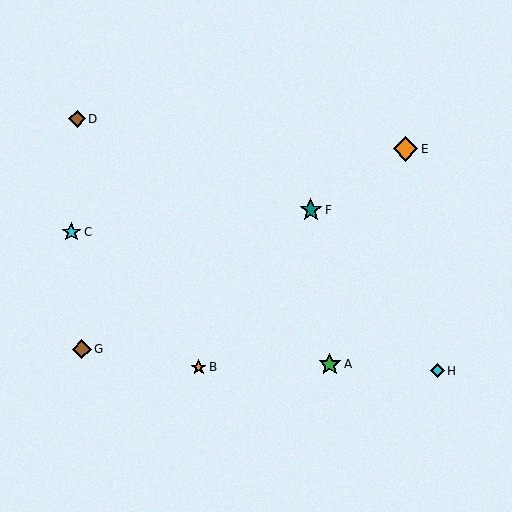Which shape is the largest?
The orange diamond (labeled E) is the largest.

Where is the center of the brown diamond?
The center of the brown diamond is at (82, 349).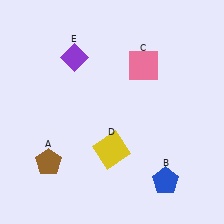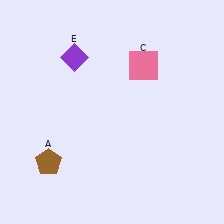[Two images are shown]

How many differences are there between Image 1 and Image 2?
There are 2 differences between the two images.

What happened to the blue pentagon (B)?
The blue pentagon (B) was removed in Image 2. It was in the bottom-right area of Image 1.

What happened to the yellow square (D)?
The yellow square (D) was removed in Image 2. It was in the bottom-left area of Image 1.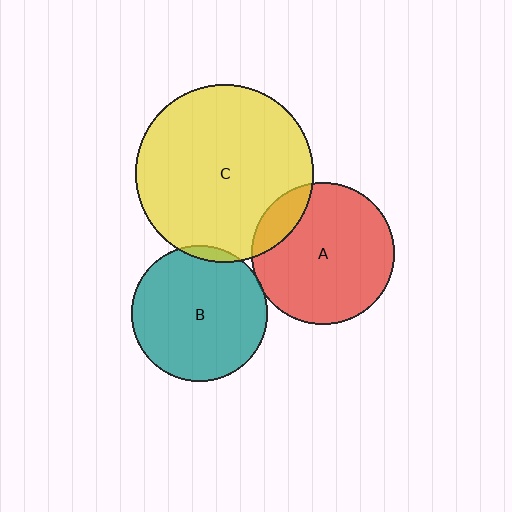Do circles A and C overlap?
Yes.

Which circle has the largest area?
Circle C (yellow).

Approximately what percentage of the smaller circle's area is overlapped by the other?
Approximately 15%.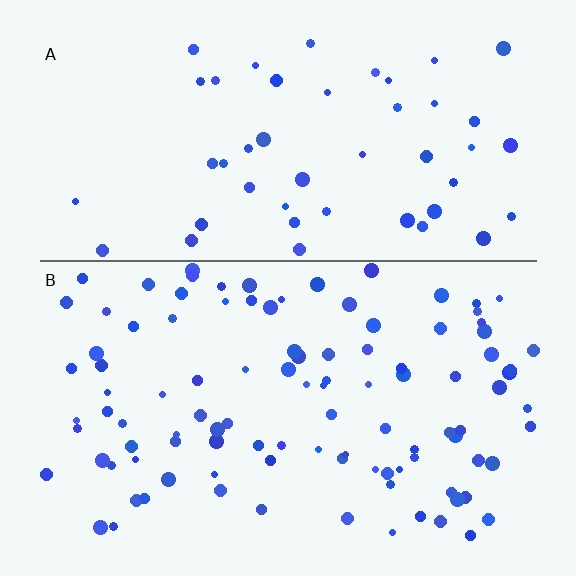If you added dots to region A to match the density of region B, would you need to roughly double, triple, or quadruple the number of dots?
Approximately double.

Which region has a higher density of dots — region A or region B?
B (the bottom).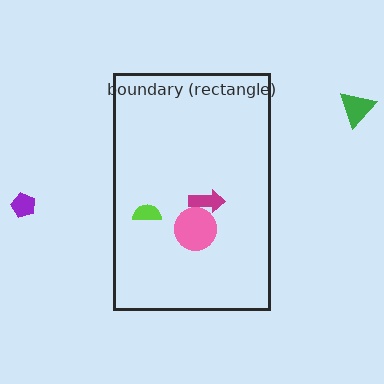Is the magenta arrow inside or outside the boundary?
Inside.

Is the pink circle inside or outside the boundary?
Inside.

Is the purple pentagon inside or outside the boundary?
Outside.